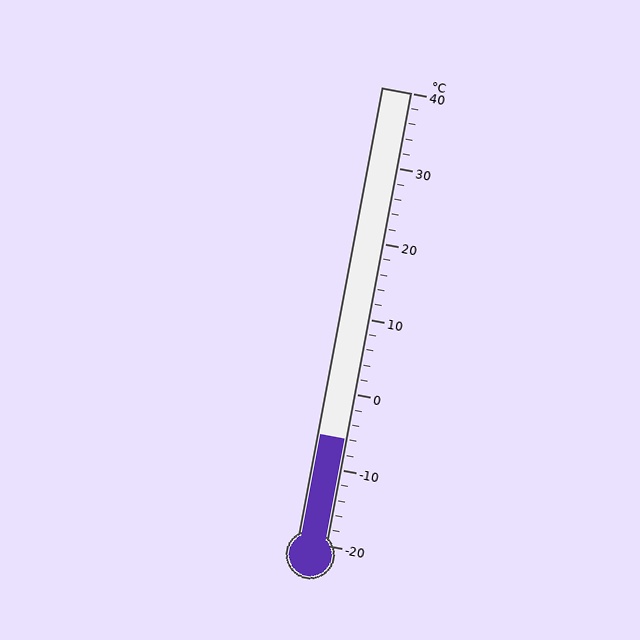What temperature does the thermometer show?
The thermometer shows approximately -6°C.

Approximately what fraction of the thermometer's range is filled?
The thermometer is filled to approximately 25% of its range.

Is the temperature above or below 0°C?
The temperature is below 0°C.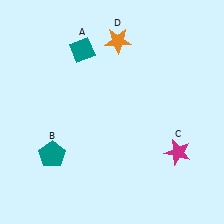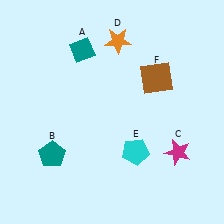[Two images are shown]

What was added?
A cyan pentagon (E), a brown square (F) were added in Image 2.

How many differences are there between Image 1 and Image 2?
There are 2 differences between the two images.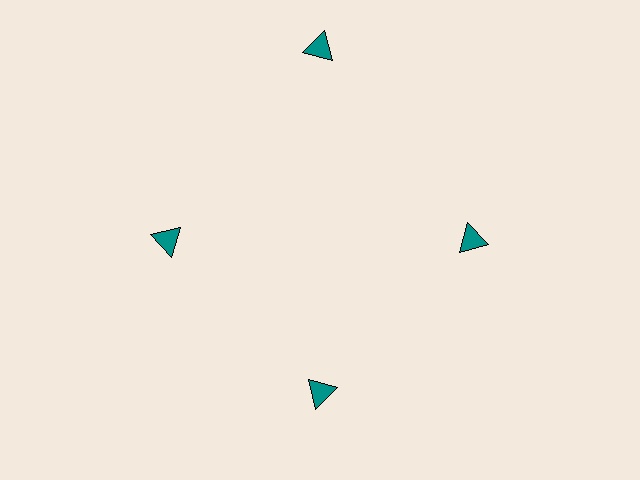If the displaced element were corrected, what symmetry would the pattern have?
It would have 4-fold rotational symmetry — the pattern would map onto itself every 90 degrees.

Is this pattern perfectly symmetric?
No. The 4 teal triangles are arranged in a ring, but one element near the 12 o'clock position is pushed outward from the center, breaking the 4-fold rotational symmetry.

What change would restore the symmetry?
The symmetry would be restored by moving it inward, back onto the ring so that all 4 triangles sit at equal angles and equal distance from the center.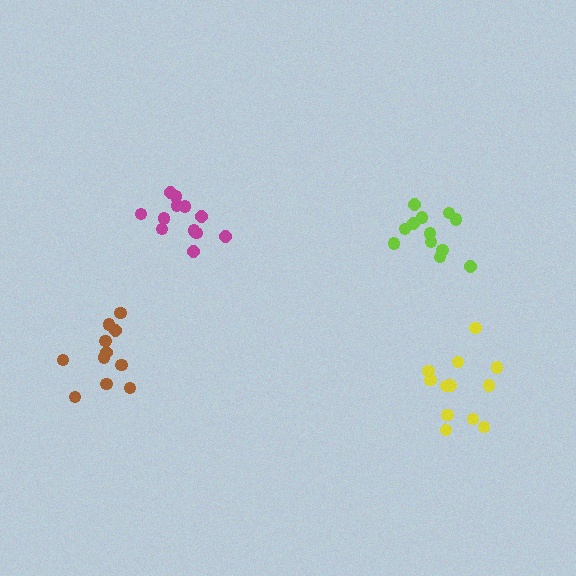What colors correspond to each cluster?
The clusters are colored: yellow, magenta, lime, brown.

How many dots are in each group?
Group 1: 12 dots, Group 2: 12 dots, Group 3: 12 dots, Group 4: 11 dots (47 total).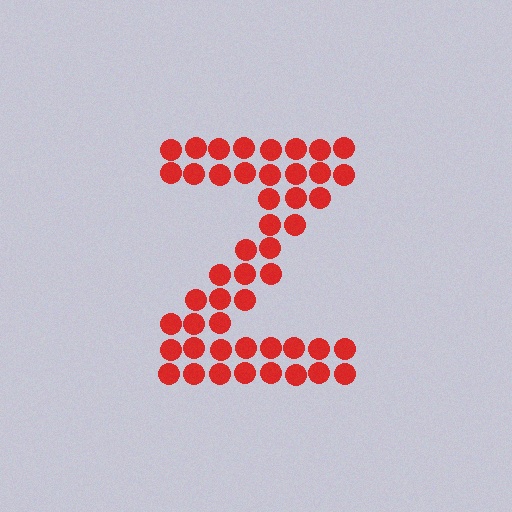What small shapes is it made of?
It is made of small circles.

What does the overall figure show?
The overall figure shows the letter Z.